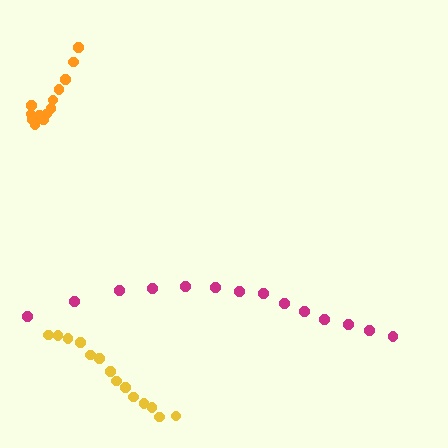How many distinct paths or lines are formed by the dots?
There are 3 distinct paths.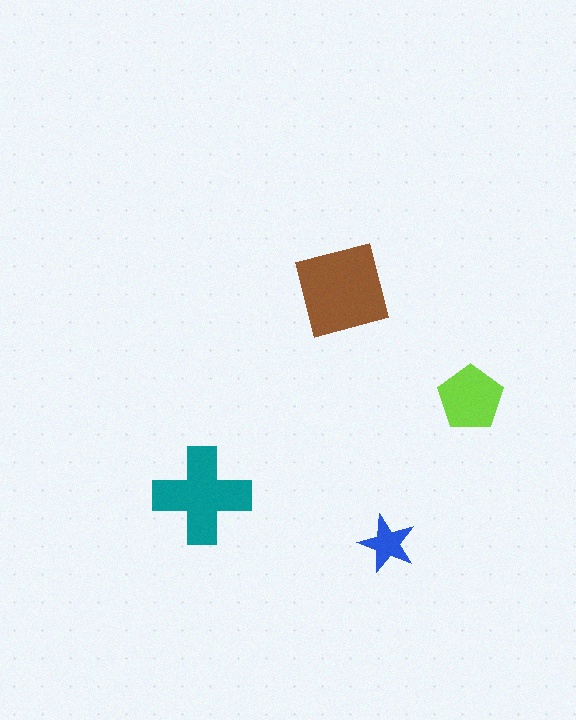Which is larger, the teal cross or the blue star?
The teal cross.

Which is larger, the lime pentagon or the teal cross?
The teal cross.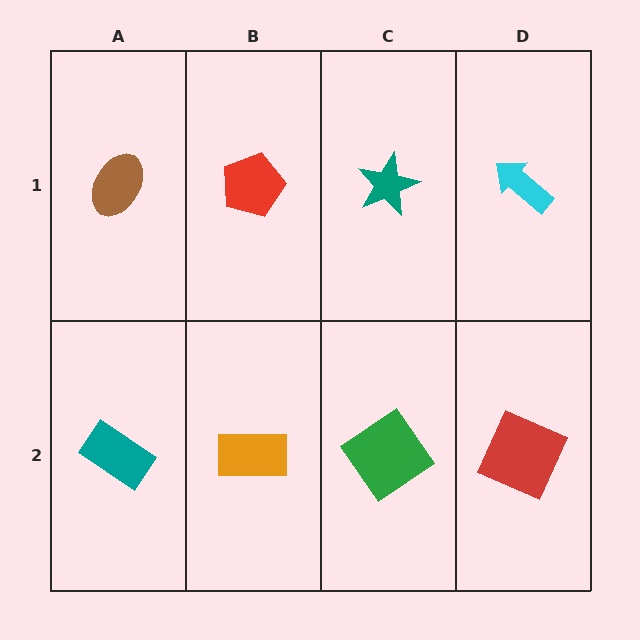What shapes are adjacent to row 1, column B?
An orange rectangle (row 2, column B), a brown ellipse (row 1, column A), a teal star (row 1, column C).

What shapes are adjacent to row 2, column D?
A cyan arrow (row 1, column D), a green diamond (row 2, column C).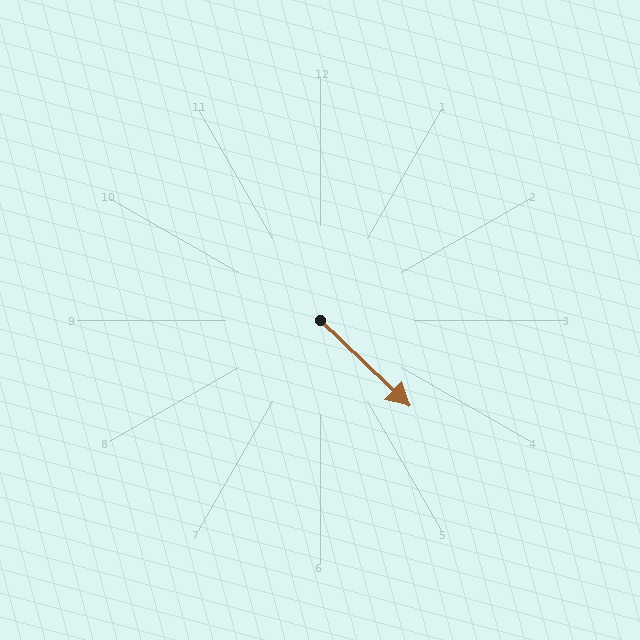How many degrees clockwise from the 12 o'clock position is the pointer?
Approximately 134 degrees.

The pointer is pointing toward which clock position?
Roughly 4 o'clock.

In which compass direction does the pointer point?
Southeast.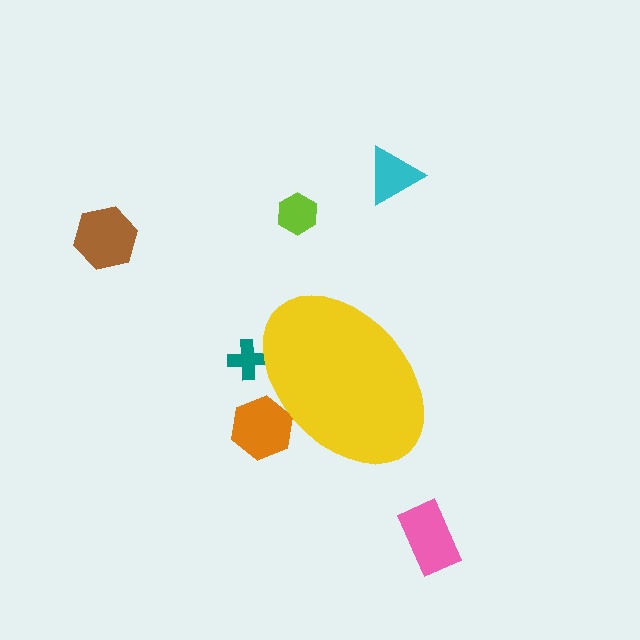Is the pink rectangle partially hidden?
No, the pink rectangle is fully visible.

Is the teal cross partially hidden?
Yes, the teal cross is partially hidden behind the yellow ellipse.